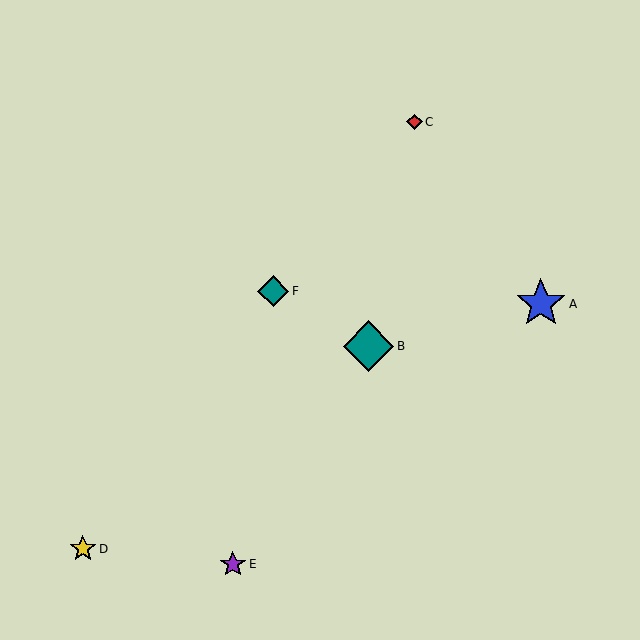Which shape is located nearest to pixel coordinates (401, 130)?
The red diamond (labeled C) at (415, 122) is nearest to that location.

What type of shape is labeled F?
Shape F is a teal diamond.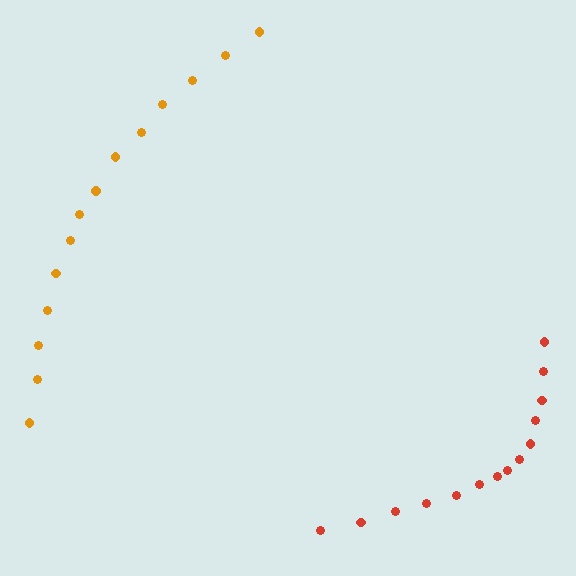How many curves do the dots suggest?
There are 2 distinct paths.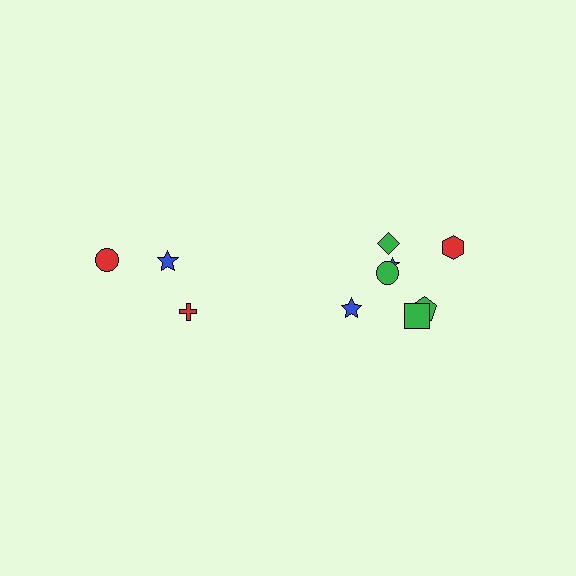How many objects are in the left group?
There are 3 objects.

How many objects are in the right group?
There are 7 objects.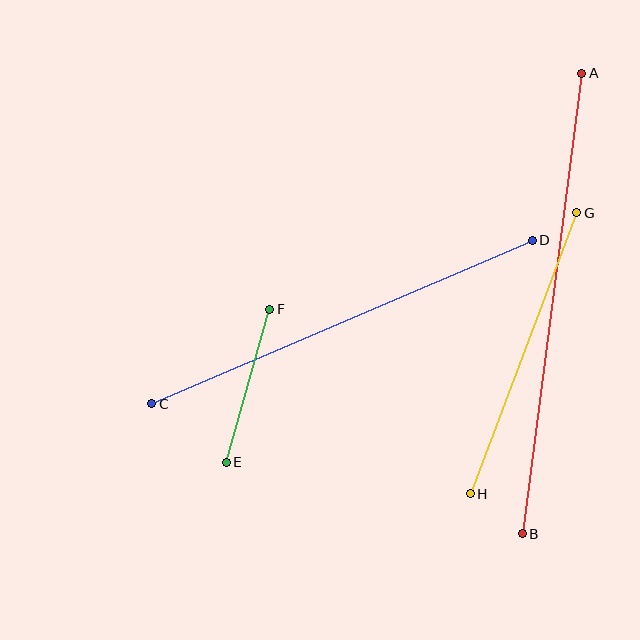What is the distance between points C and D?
The distance is approximately 414 pixels.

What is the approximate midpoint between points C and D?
The midpoint is at approximately (342, 322) pixels.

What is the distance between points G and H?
The distance is approximately 300 pixels.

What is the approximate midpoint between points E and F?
The midpoint is at approximately (248, 386) pixels.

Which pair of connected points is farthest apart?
Points A and B are farthest apart.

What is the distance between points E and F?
The distance is approximately 159 pixels.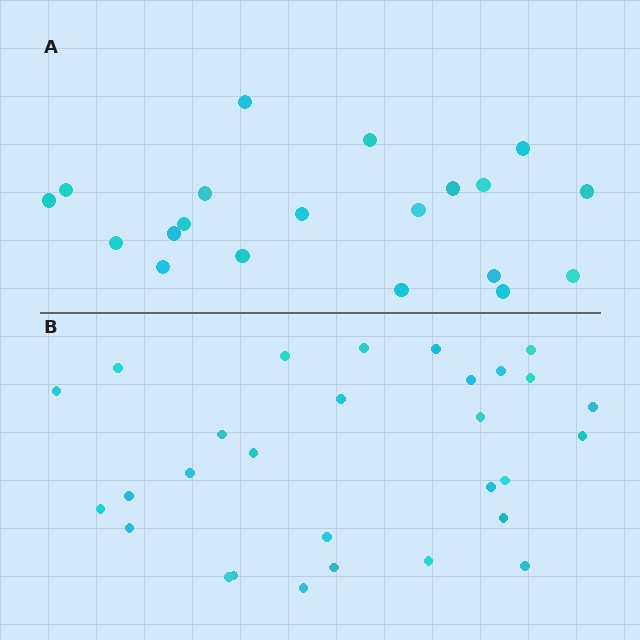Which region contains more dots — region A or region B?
Region B (the bottom region) has more dots.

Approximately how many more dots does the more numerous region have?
Region B has roughly 8 or so more dots than region A.